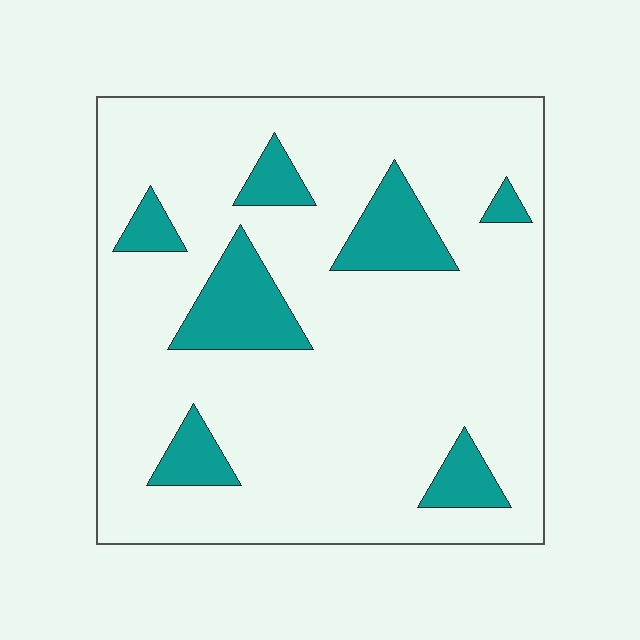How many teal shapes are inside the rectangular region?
7.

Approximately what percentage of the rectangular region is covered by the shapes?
Approximately 15%.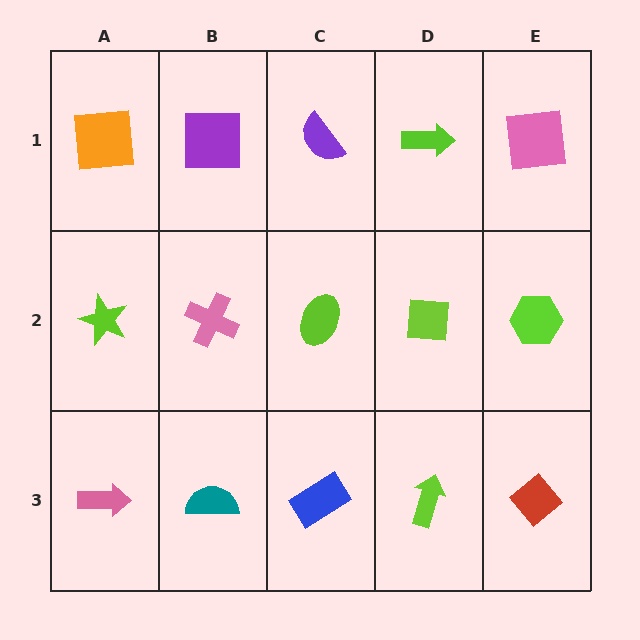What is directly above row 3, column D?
A lime square.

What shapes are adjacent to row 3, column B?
A pink cross (row 2, column B), a pink arrow (row 3, column A), a blue rectangle (row 3, column C).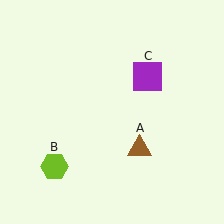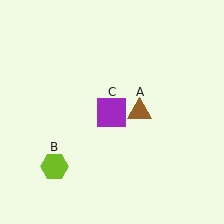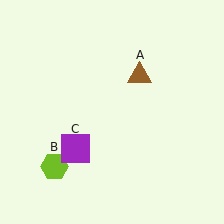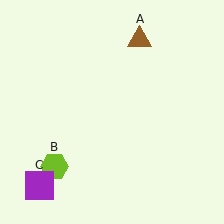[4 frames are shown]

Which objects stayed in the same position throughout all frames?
Lime hexagon (object B) remained stationary.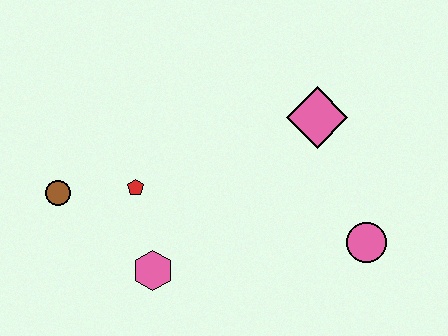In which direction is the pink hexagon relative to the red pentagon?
The pink hexagon is below the red pentagon.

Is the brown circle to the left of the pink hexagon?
Yes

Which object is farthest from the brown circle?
The pink circle is farthest from the brown circle.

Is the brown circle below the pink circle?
No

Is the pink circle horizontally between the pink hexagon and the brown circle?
No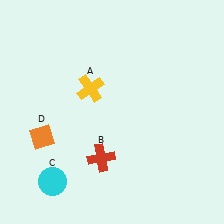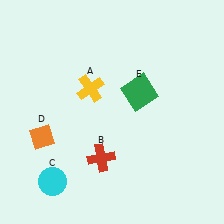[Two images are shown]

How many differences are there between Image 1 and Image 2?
There is 1 difference between the two images.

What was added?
A green square (E) was added in Image 2.